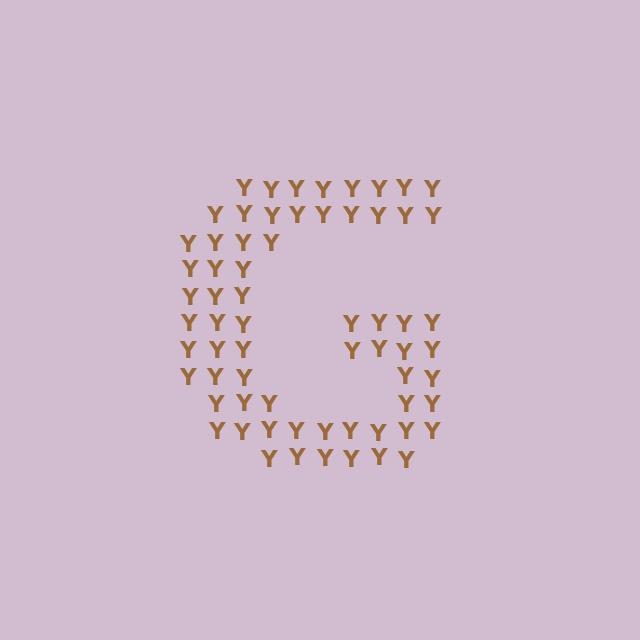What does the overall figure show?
The overall figure shows the letter G.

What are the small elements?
The small elements are letter Y's.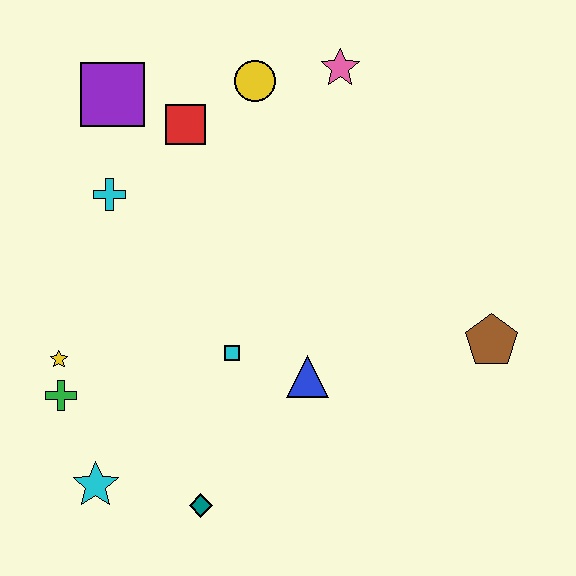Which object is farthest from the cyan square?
The pink star is farthest from the cyan square.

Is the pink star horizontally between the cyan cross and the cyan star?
No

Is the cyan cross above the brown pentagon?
Yes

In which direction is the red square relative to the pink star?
The red square is to the left of the pink star.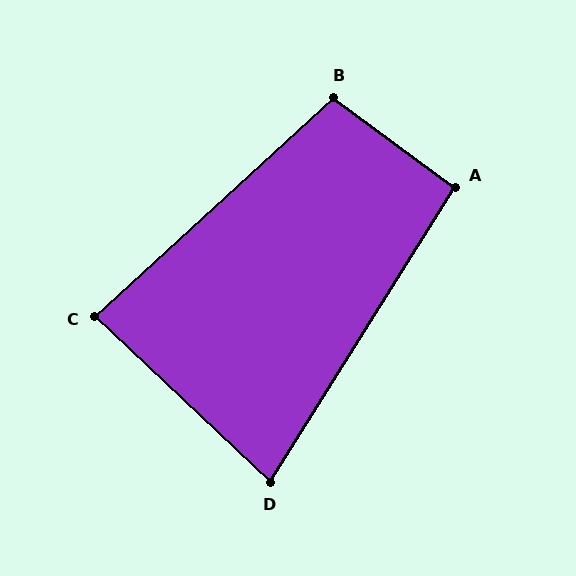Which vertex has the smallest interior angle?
D, at approximately 79 degrees.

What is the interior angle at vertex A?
Approximately 94 degrees (approximately right).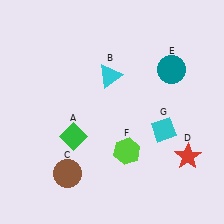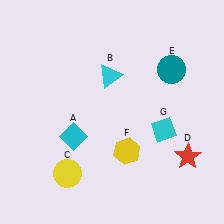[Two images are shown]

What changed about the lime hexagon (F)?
In Image 1, F is lime. In Image 2, it changed to yellow.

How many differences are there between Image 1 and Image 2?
There are 3 differences between the two images.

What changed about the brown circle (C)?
In Image 1, C is brown. In Image 2, it changed to yellow.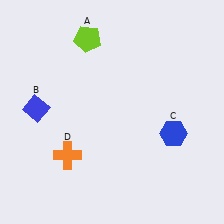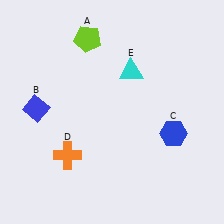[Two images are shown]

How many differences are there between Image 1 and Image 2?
There is 1 difference between the two images.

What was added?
A cyan triangle (E) was added in Image 2.